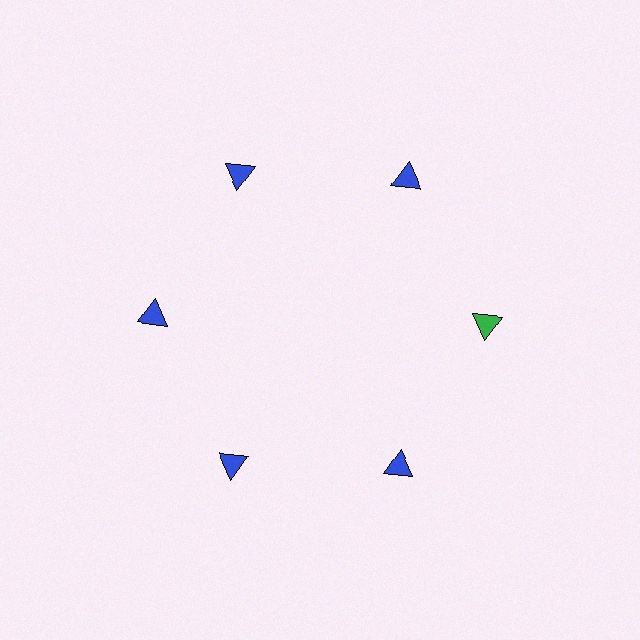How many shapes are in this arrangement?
There are 6 shapes arranged in a ring pattern.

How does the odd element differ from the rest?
It has a different color: green instead of blue.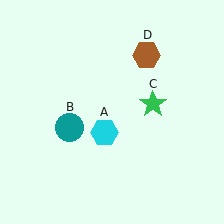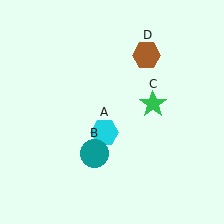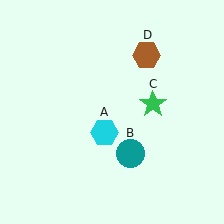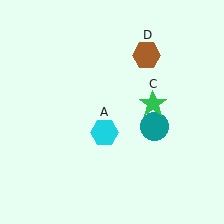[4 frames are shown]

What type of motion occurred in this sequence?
The teal circle (object B) rotated counterclockwise around the center of the scene.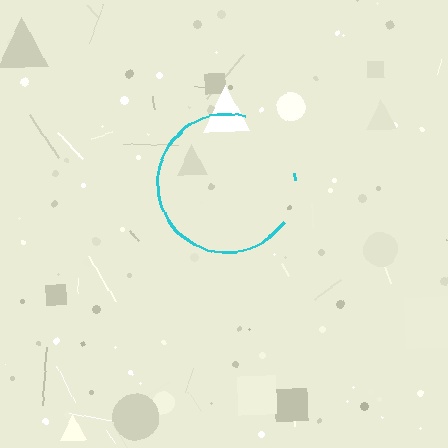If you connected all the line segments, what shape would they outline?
They would outline a circle.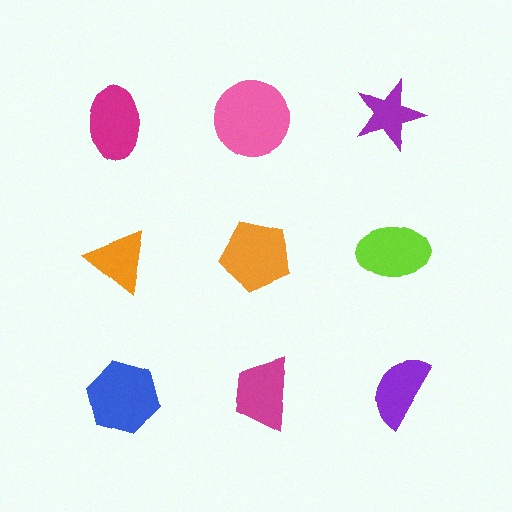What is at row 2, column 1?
An orange triangle.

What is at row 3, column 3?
A purple semicircle.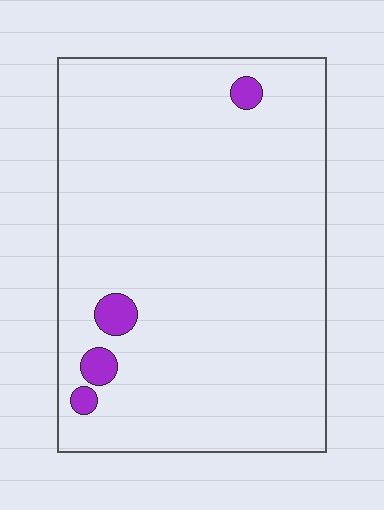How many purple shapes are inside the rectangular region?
4.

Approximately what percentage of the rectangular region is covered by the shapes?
Approximately 5%.